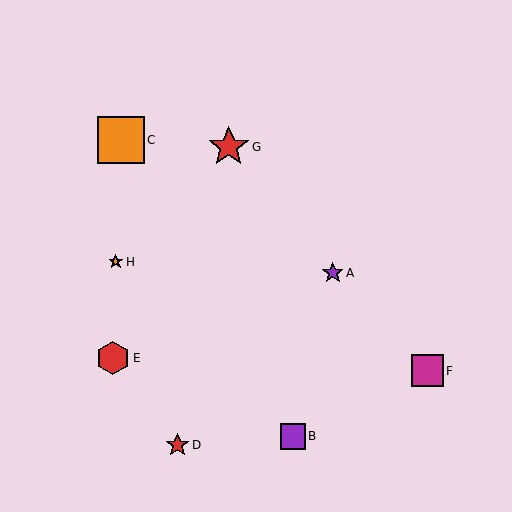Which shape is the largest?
The orange square (labeled C) is the largest.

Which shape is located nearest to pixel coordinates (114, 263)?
The orange star (labeled H) at (116, 262) is nearest to that location.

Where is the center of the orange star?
The center of the orange star is at (116, 262).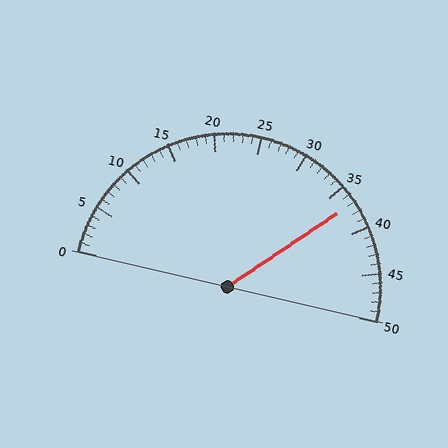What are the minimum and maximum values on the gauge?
The gauge ranges from 0 to 50.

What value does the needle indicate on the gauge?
The needle indicates approximately 37.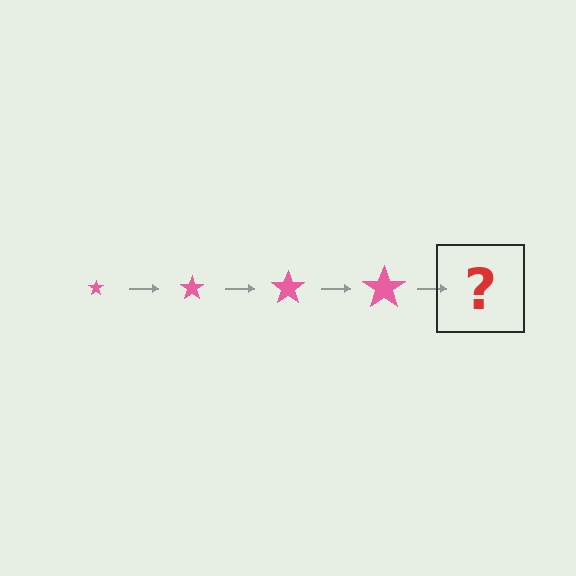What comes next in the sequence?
The next element should be a pink star, larger than the previous one.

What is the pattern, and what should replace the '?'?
The pattern is that the star gets progressively larger each step. The '?' should be a pink star, larger than the previous one.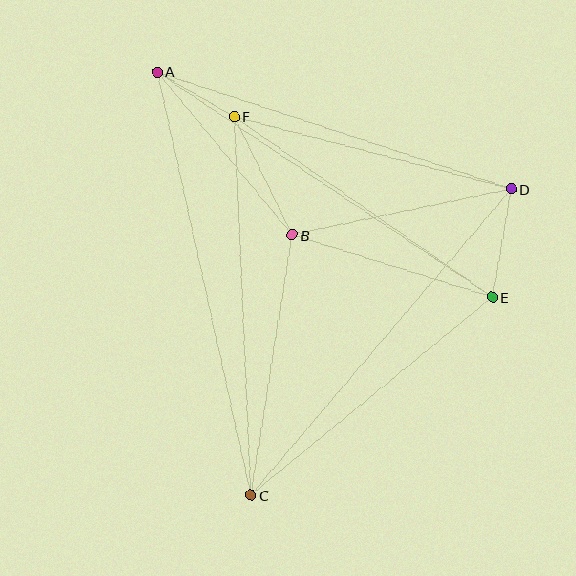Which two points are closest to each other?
Points A and F are closest to each other.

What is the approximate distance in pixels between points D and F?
The distance between D and F is approximately 286 pixels.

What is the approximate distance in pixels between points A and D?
The distance between A and D is approximately 373 pixels.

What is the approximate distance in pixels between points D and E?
The distance between D and E is approximately 110 pixels.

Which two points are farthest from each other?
Points A and C are farthest from each other.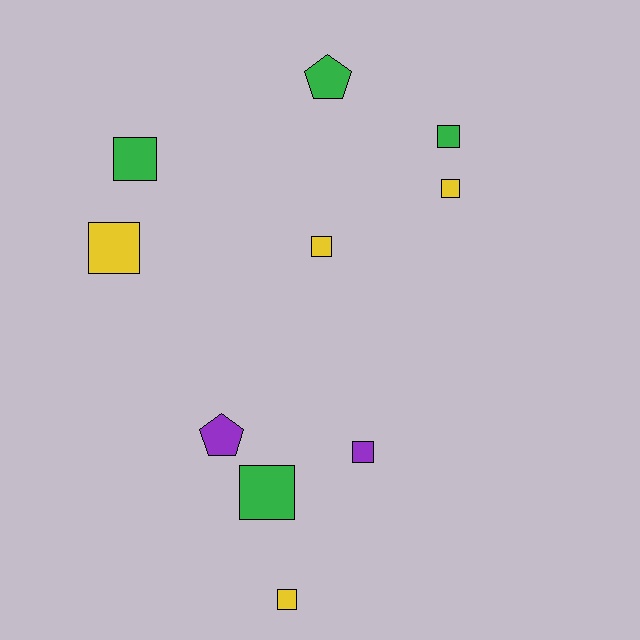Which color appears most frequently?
Yellow, with 4 objects.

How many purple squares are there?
There is 1 purple square.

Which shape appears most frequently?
Square, with 8 objects.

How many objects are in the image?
There are 10 objects.